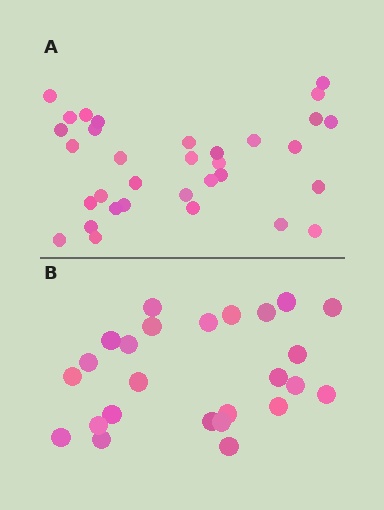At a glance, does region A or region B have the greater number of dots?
Region A (the top region) has more dots.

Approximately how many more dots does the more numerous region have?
Region A has roughly 8 or so more dots than region B.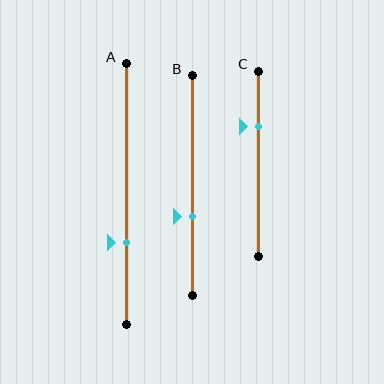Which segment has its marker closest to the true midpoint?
Segment B has its marker closest to the true midpoint.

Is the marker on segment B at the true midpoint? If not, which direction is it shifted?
No, the marker on segment B is shifted downward by about 14% of the segment length.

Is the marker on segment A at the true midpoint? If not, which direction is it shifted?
No, the marker on segment A is shifted downward by about 19% of the segment length.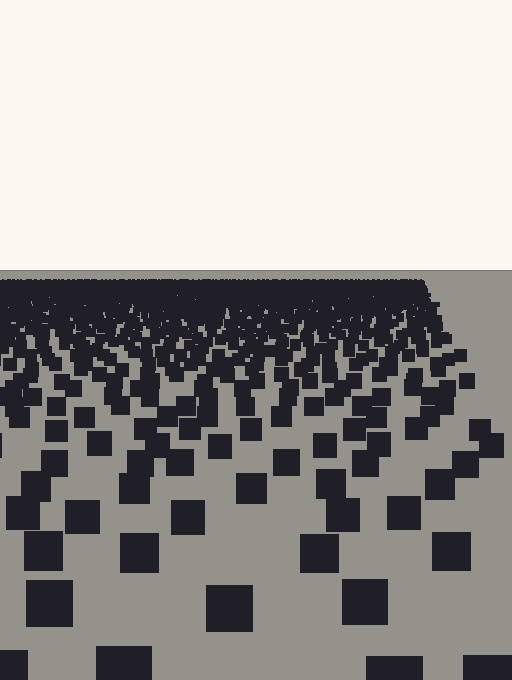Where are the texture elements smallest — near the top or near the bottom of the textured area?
Near the top.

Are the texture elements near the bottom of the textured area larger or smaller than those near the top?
Larger. Near the bottom, elements are closer to the viewer and appear at a bigger on-screen size.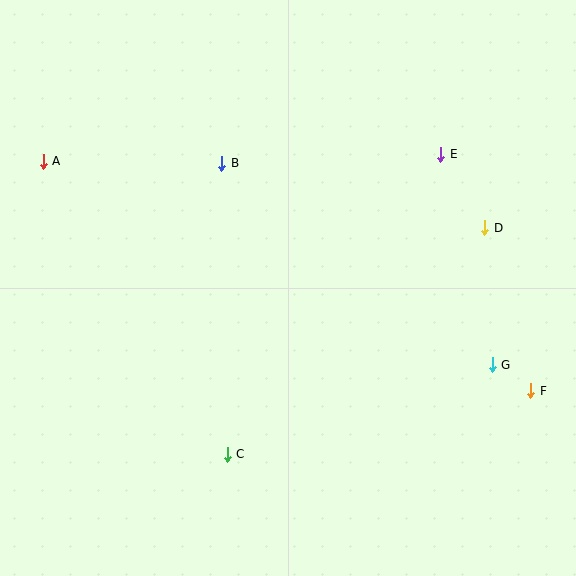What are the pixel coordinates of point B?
Point B is at (222, 163).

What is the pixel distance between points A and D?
The distance between A and D is 446 pixels.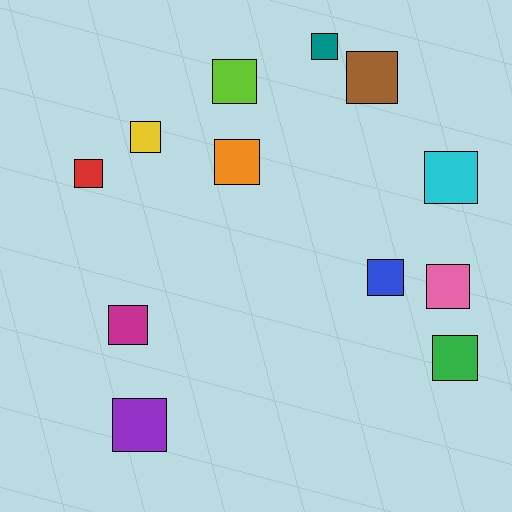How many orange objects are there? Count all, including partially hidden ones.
There is 1 orange object.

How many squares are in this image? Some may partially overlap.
There are 12 squares.